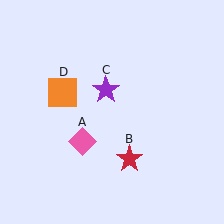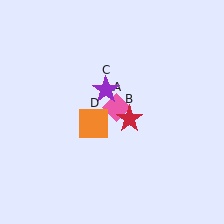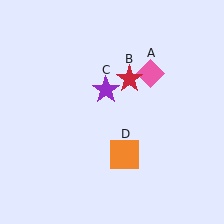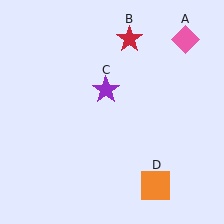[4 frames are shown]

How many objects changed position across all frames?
3 objects changed position: pink diamond (object A), red star (object B), orange square (object D).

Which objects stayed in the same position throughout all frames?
Purple star (object C) remained stationary.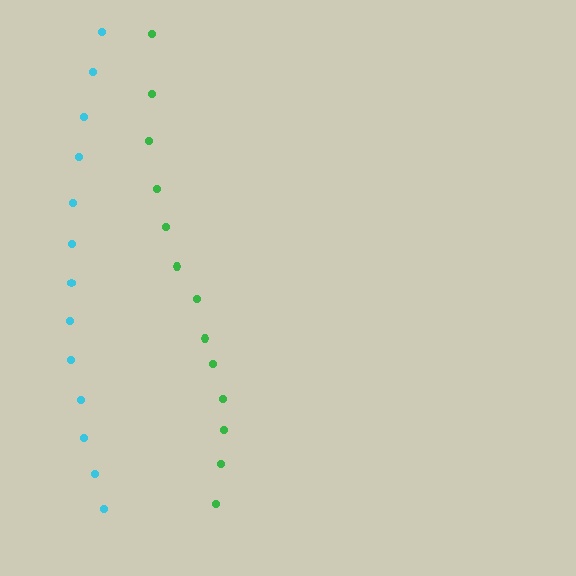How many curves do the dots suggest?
There are 2 distinct paths.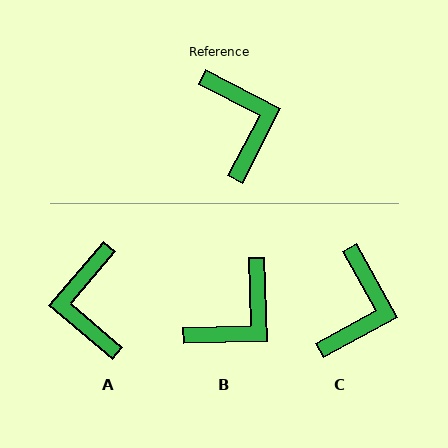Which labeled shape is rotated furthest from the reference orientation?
A, about 167 degrees away.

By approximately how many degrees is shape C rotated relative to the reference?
Approximately 34 degrees clockwise.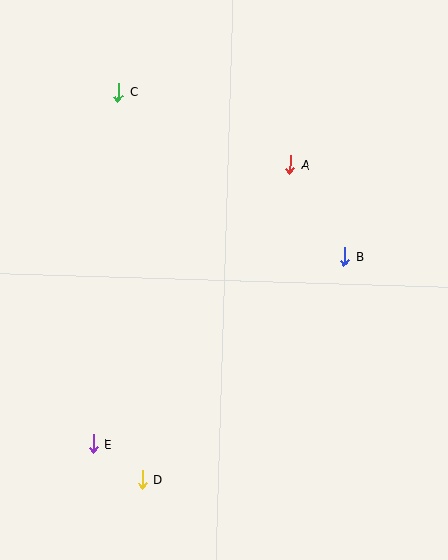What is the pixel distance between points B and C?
The distance between B and C is 280 pixels.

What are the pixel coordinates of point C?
Point C is at (118, 92).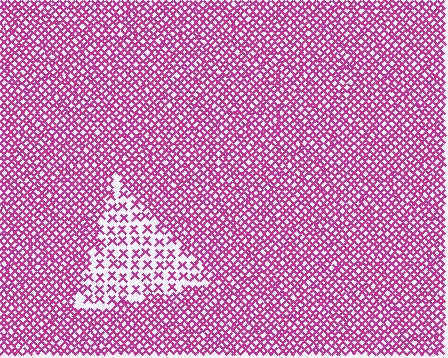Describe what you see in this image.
The image contains small magenta elements arranged at two different densities. A triangle-shaped region is visible where the elements are less densely packed than the surrounding area.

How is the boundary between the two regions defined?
The boundary is defined by a change in element density (approximately 2.4x ratio). All elements are the same color, size, and shape.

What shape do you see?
I see a triangle.